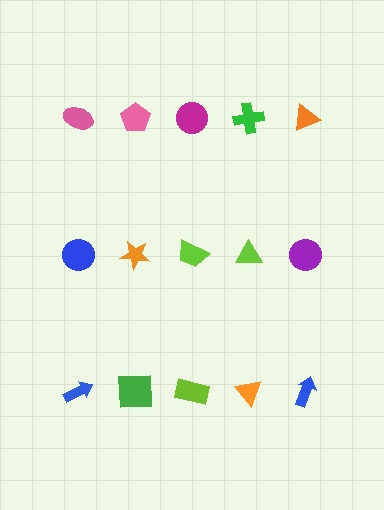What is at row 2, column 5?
A purple circle.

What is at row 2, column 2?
An orange star.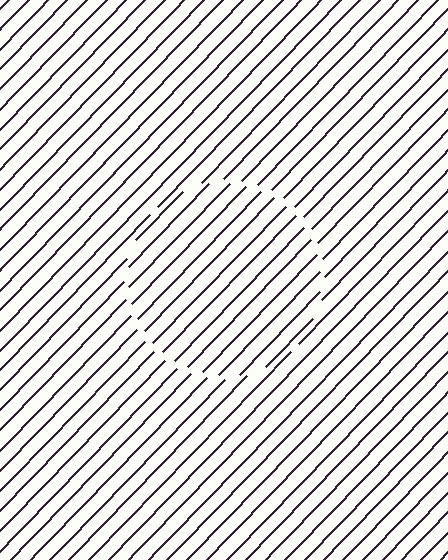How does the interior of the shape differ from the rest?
The interior of the shape contains the same grating, shifted by half a period — the contour is defined by the phase discontinuity where line-ends from the inner and outer gratings abut.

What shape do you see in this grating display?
An illusory circle. The interior of the shape contains the same grating, shifted by half a period — the contour is defined by the phase discontinuity where line-ends from the inner and outer gratings abut.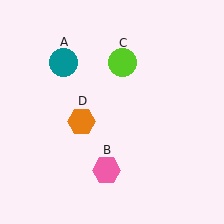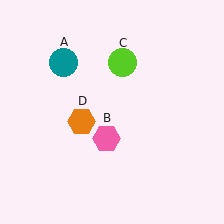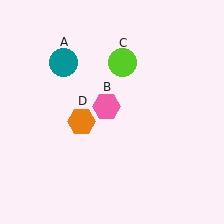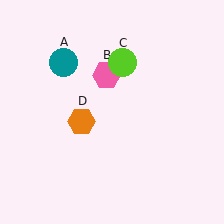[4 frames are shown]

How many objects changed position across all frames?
1 object changed position: pink hexagon (object B).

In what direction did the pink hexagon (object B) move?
The pink hexagon (object B) moved up.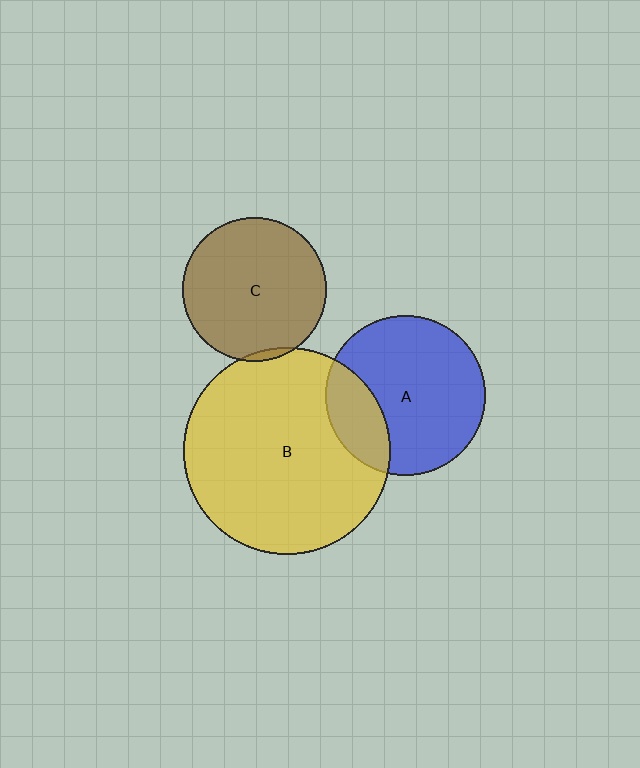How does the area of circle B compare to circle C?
Approximately 2.1 times.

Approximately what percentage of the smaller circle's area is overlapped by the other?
Approximately 25%.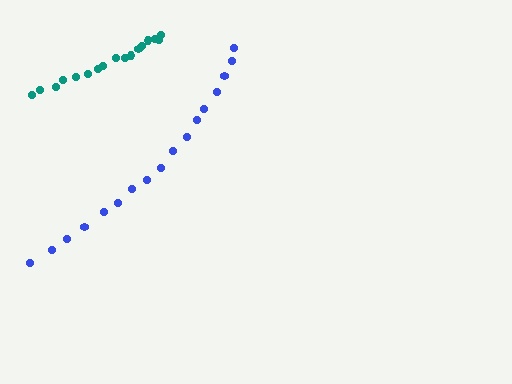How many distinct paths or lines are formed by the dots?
There are 2 distinct paths.